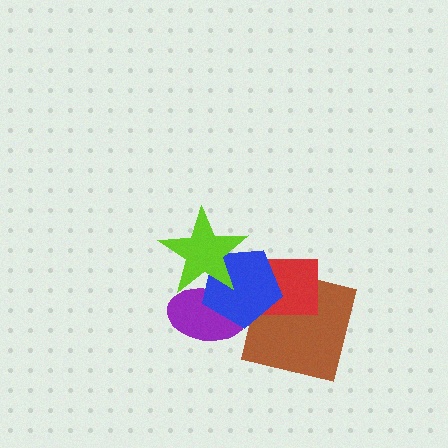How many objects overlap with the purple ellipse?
2 objects overlap with the purple ellipse.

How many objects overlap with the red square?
2 objects overlap with the red square.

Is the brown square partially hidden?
Yes, it is partially covered by another shape.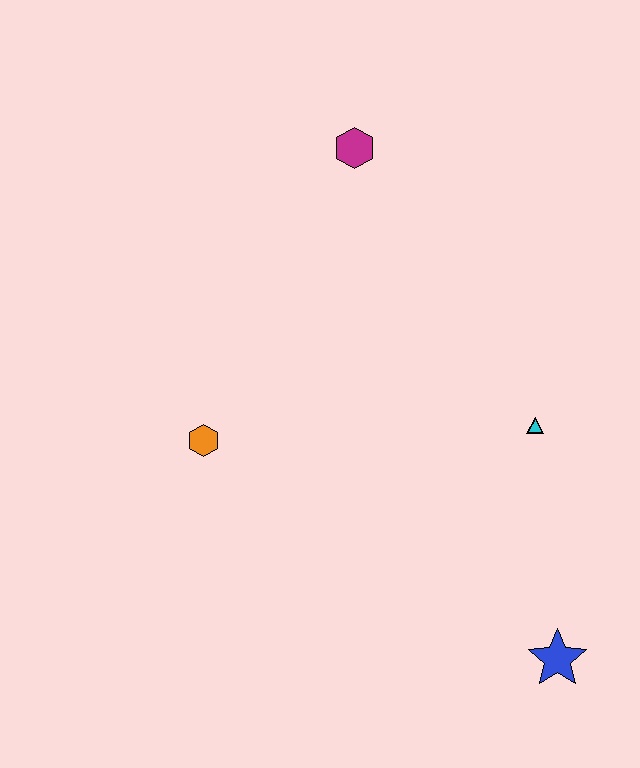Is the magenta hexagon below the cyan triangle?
No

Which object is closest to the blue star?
The cyan triangle is closest to the blue star.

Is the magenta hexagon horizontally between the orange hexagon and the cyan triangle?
Yes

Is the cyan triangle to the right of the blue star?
No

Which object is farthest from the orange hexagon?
The blue star is farthest from the orange hexagon.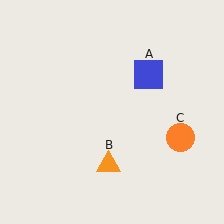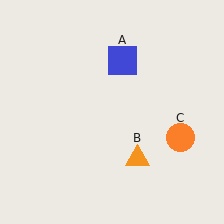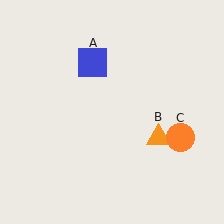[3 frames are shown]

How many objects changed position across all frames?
2 objects changed position: blue square (object A), orange triangle (object B).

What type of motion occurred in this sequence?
The blue square (object A), orange triangle (object B) rotated counterclockwise around the center of the scene.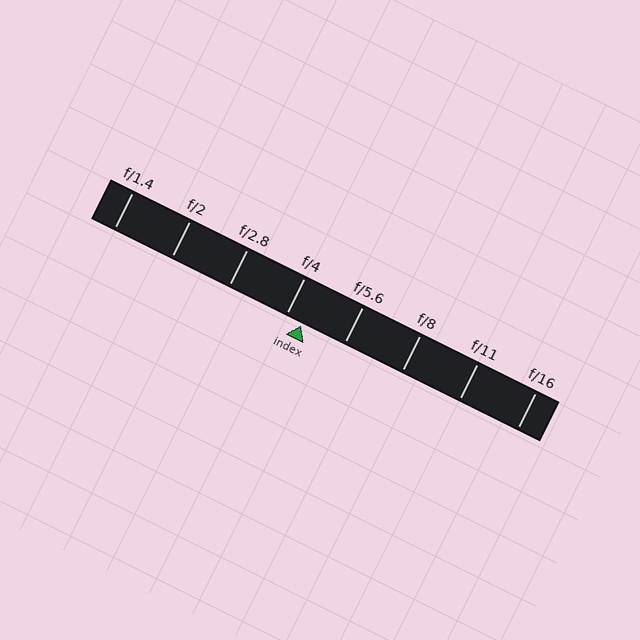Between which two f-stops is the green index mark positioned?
The index mark is between f/4 and f/5.6.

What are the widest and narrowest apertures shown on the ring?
The widest aperture shown is f/1.4 and the narrowest is f/16.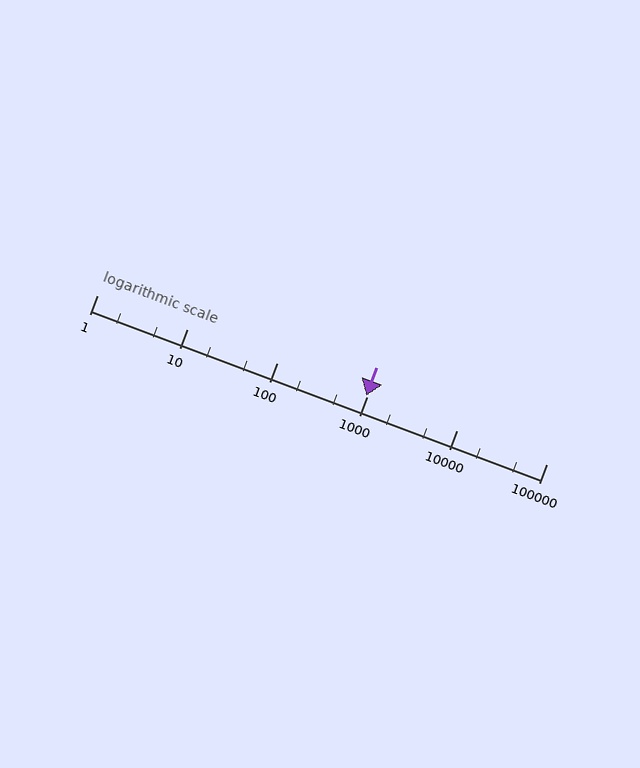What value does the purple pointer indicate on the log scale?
The pointer indicates approximately 980.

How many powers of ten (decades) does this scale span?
The scale spans 5 decades, from 1 to 100000.